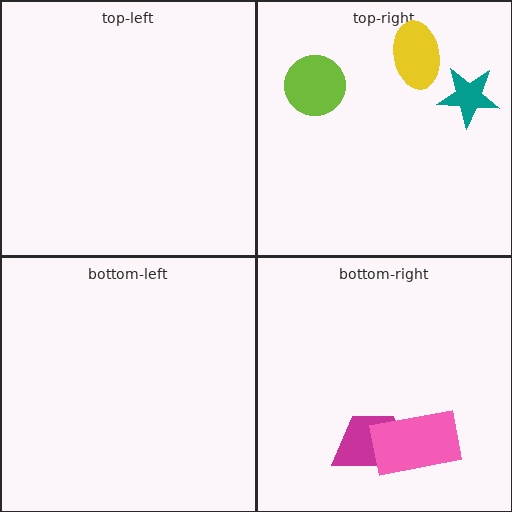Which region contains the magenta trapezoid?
The bottom-right region.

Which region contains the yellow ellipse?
The top-right region.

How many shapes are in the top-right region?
3.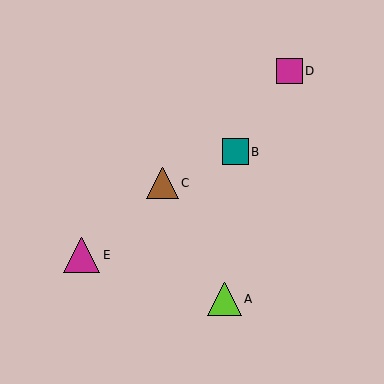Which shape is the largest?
The magenta triangle (labeled E) is the largest.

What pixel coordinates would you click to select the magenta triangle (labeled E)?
Click at (82, 255) to select the magenta triangle E.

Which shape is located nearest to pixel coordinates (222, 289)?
The lime triangle (labeled A) at (224, 299) is nearest to that location.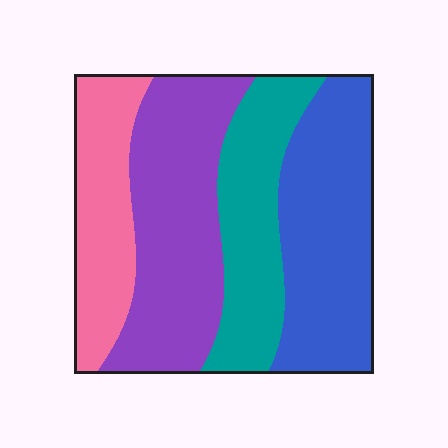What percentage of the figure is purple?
Purple covers 31% of the figure.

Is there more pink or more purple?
Purple.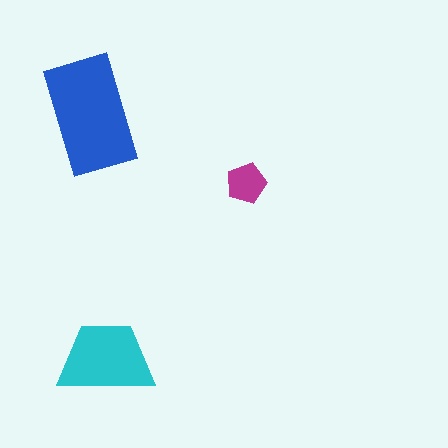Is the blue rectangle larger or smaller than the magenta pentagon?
Larger.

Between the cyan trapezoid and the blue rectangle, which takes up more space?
The blue rectangle.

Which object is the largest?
The blue rectangle.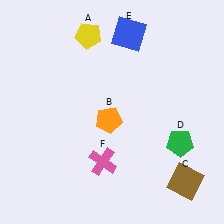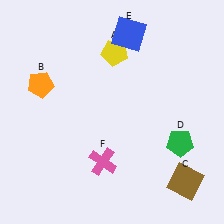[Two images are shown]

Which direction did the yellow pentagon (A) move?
The yellow pentagon (A) moved right.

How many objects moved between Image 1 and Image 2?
2 objects moved between the two images.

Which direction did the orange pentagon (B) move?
The orange pentagon (B) moved left.